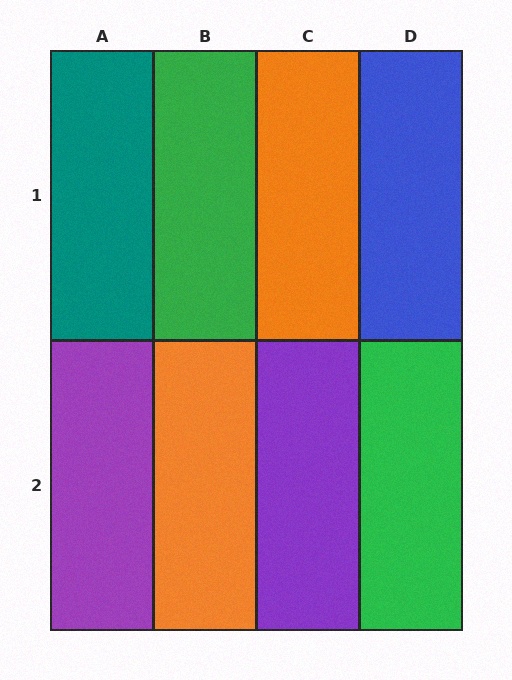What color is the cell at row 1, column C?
Orange.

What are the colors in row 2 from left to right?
Purple, orange, purple, green.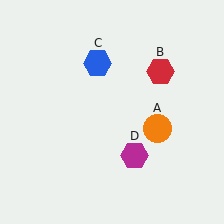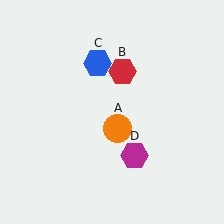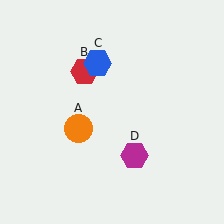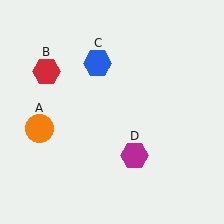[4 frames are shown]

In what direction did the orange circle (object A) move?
The orange circle (object A) moved left.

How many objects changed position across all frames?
2 objects changed position: orange circle (object A), red hexagon (object B).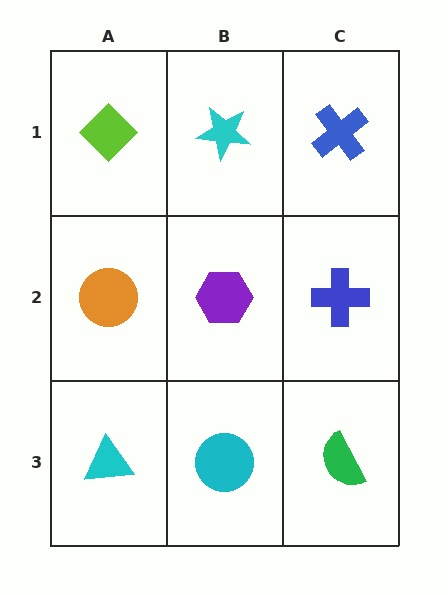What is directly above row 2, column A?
A lime diamond.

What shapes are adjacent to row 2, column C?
A blue cross (row 1, column C), a green semicircle (row 3, column C), a purple hexagon (row 2, column B).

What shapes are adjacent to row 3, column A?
An orange circle (row 2, column A), a cyan circle (row 3, column B).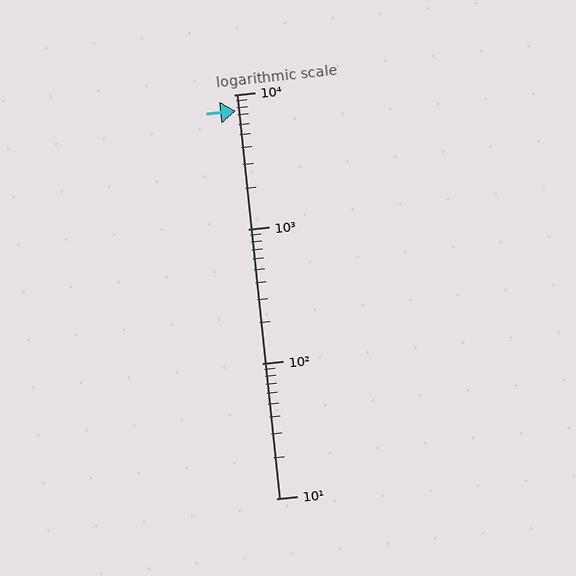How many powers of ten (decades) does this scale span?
The scale spans 3 decades, from 10 to 10000.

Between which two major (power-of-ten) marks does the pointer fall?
The pointer is between 1000 and 10000.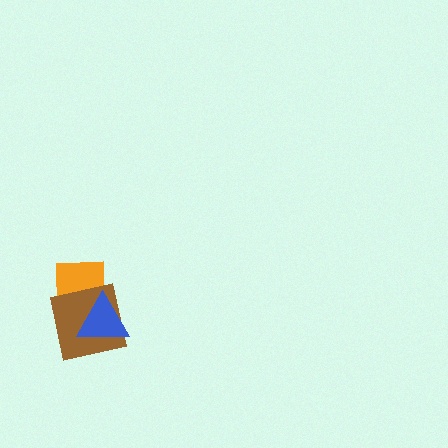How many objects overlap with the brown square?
2 objects overlap with the brown square.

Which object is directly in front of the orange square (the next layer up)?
The brown square is directly in front of the orange square.